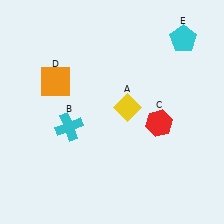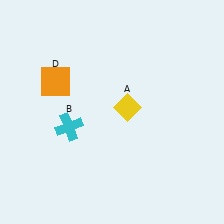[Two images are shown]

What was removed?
The red hexagon (C), the cyan pentagon (E) were removed in Image 2.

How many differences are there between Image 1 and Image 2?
There are 2 differences between the two images.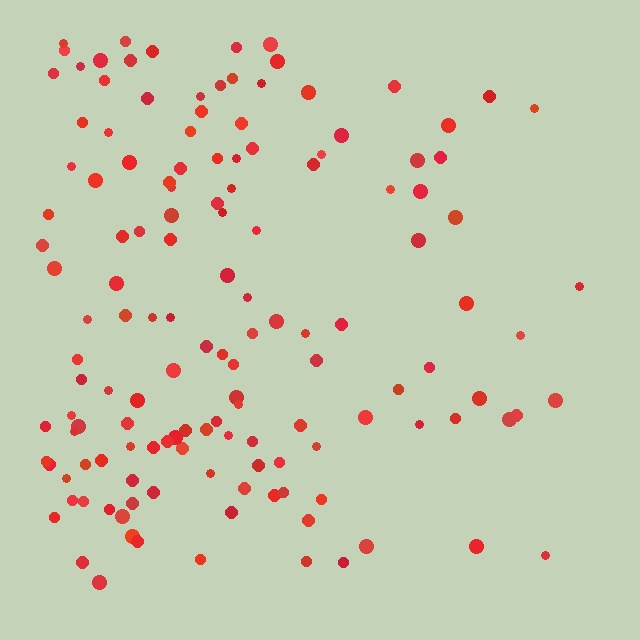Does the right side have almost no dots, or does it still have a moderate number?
Still a moderate number, just noticeably fewer than the left.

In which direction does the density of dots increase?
From right to left, with the left side densest.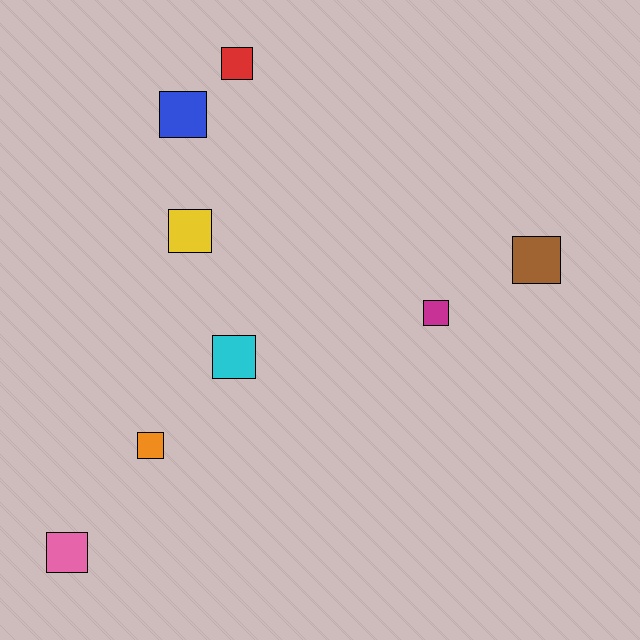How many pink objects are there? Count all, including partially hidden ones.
There is 1 pink object.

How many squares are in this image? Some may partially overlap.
There are 8 squares.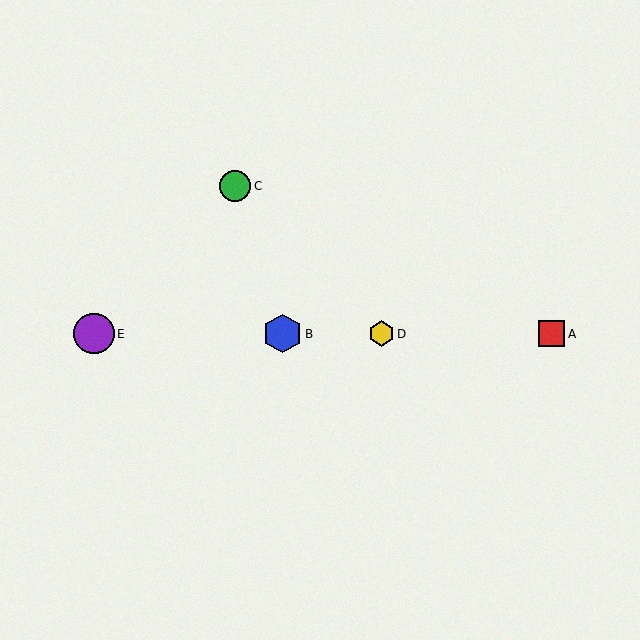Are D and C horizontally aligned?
No, D is at y≈334 and C is at y≈186.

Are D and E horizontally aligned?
Yes, both are at y≈334.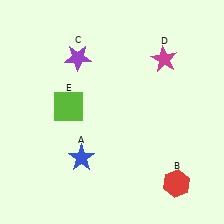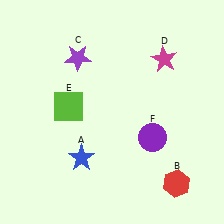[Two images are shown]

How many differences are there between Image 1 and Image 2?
There is 1 difference between the two images.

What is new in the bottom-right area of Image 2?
A purple circle (F) was added in the bottom-right area of Image 2.